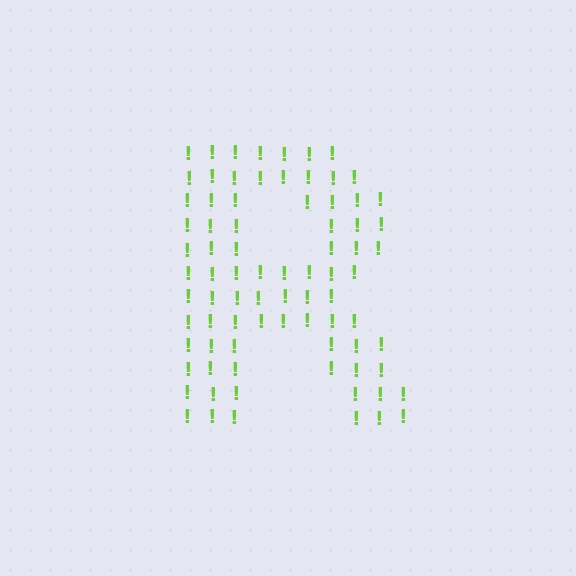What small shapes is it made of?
It is made of small exclamation marks.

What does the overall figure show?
The overall figure shows the letter R.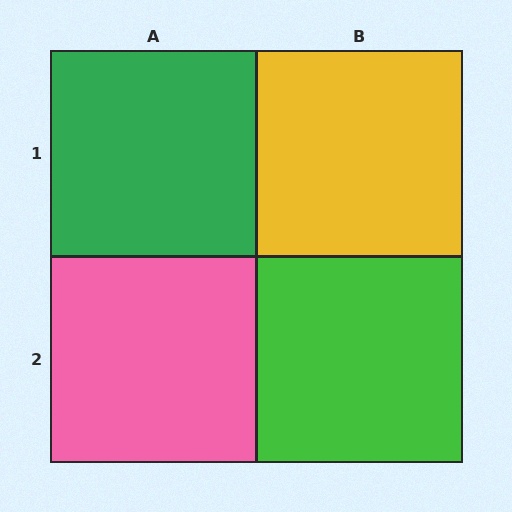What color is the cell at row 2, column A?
Pink.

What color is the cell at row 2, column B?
Green.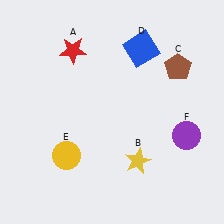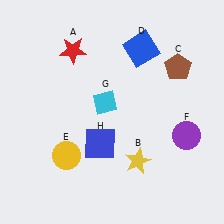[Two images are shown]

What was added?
A cyan diamond (G), a blue square (H) were added in Image 2.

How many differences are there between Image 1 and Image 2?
There are 2 differences between the two images.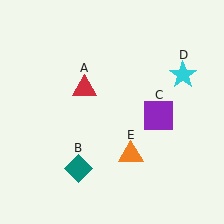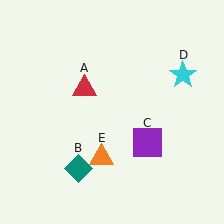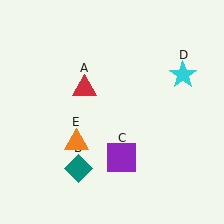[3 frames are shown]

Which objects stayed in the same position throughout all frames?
Red triangle (object A) and teal diamond (object B) and cyan star (object D) remained stationary.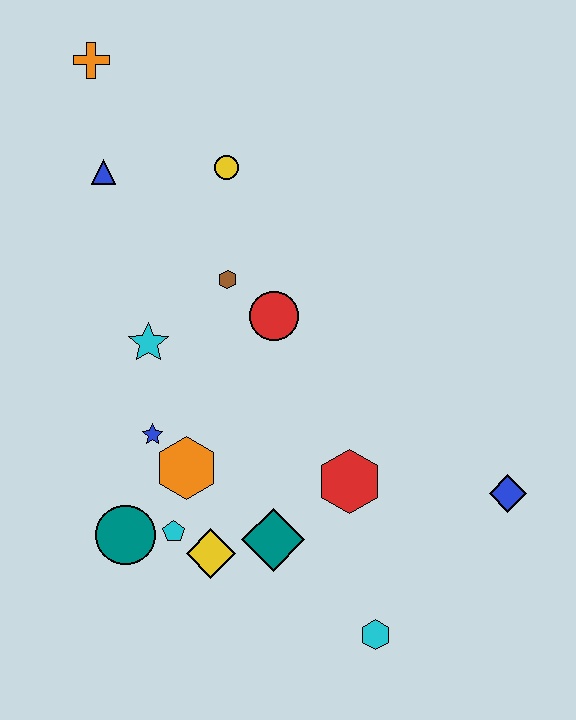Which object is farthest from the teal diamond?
The orange cross is farthest from the teal diamond.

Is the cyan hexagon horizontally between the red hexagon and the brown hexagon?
No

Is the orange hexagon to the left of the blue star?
No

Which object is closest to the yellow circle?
The brown hexagon is closest to the yellow circle.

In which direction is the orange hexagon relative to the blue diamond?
The orange hexagon is to the left of the blue diamond.